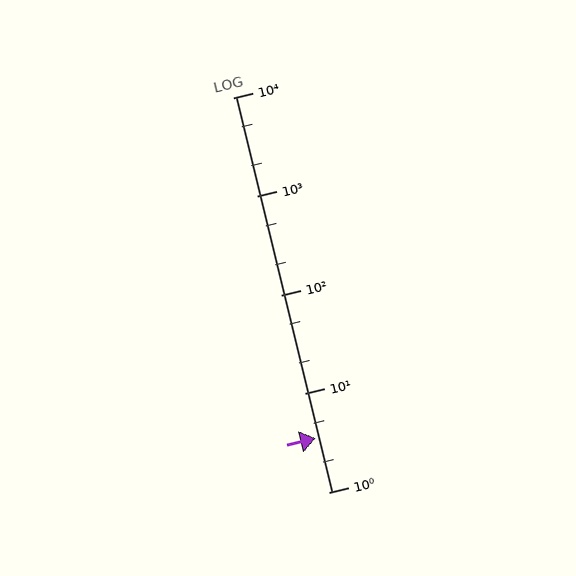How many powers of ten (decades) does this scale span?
The scale spans 4 decades, from 1 to 10000.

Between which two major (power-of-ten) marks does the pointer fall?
The pointer is between 1 and 10.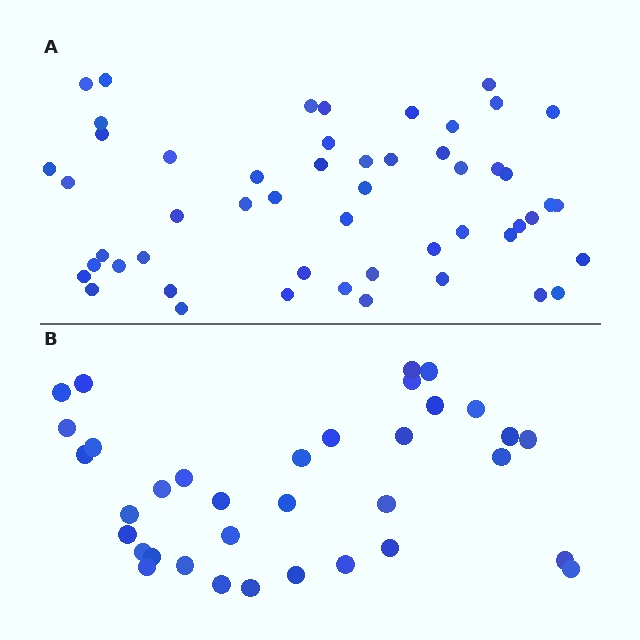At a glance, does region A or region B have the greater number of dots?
Region A (the top region) has more dots.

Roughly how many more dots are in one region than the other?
Region A has approximately 15 more dots than region B.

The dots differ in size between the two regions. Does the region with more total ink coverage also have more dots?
No. Region B has more total ink coverage because its dots are larger, but region A actually contains more individual dots. Total area can be misleading — the number of items is what matters here.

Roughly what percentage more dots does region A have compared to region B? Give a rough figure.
About 50% more.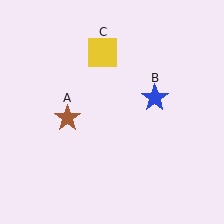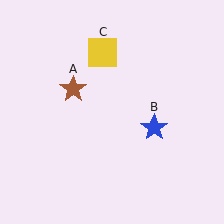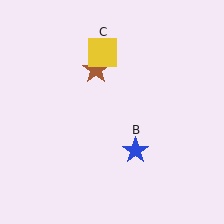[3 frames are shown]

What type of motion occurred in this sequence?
The brown star (object A), blue star (object B) rotated clockwise around the center of the scene.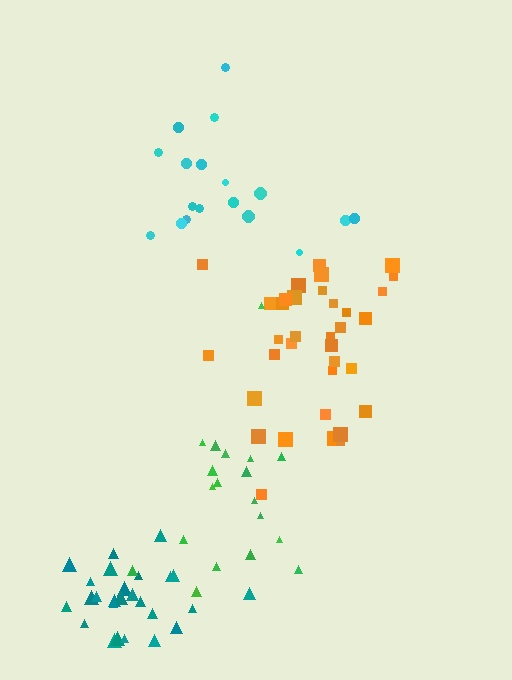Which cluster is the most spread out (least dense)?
Green.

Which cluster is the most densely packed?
Teal.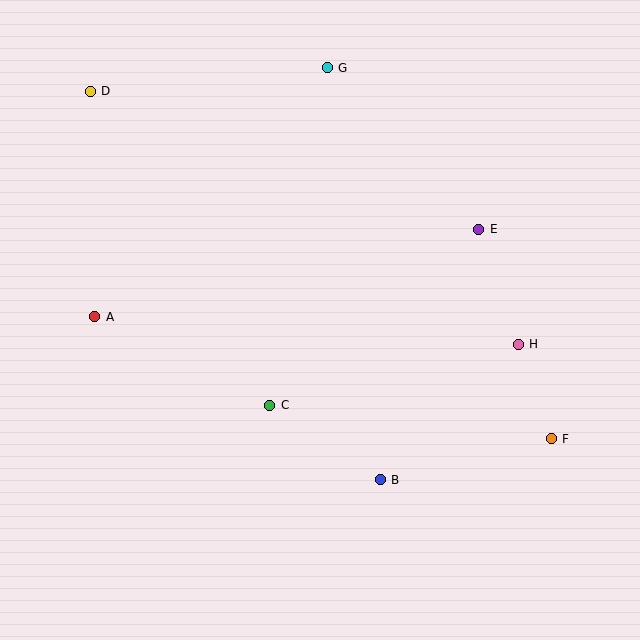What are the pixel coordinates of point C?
Point C is at (270, 405).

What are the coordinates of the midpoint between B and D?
The midpoint between B and D is at (235, 286).